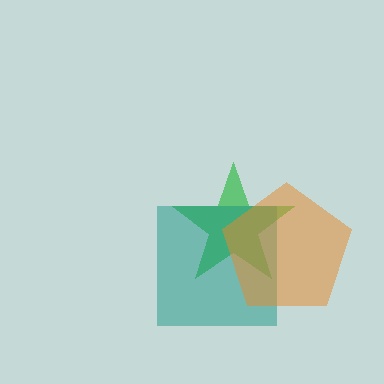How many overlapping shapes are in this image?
There are 3 overlapping shapes in the image.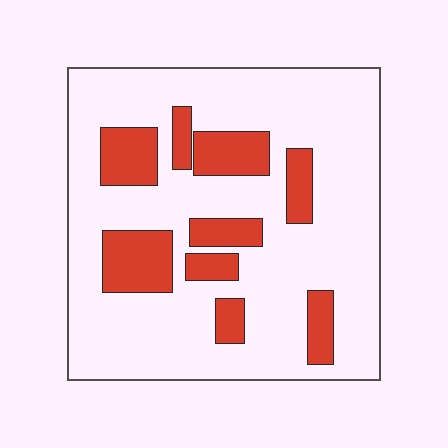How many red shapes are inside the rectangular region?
9.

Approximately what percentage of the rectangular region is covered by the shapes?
Approximately 20%.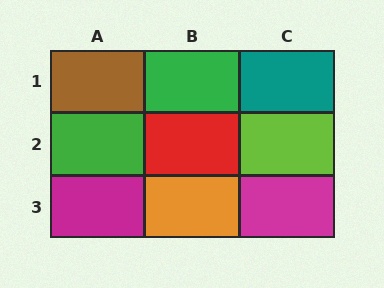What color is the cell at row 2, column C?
Lime.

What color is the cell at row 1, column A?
Brown.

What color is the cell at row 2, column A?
Green.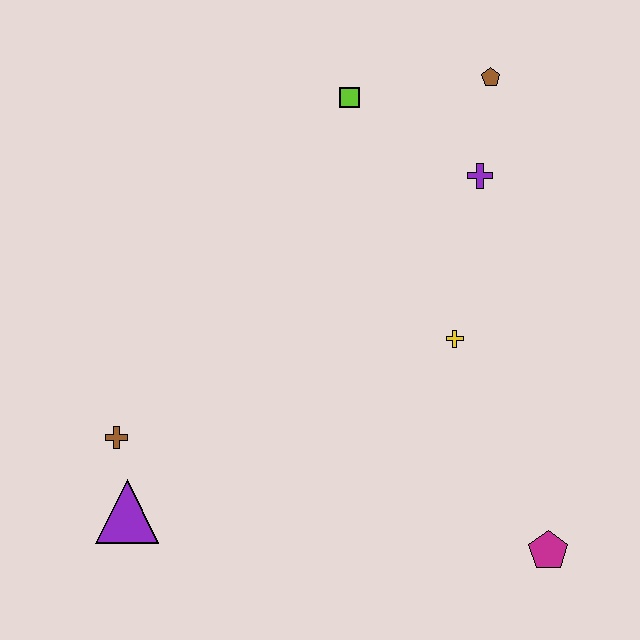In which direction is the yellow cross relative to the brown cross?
The yellow cross is to the right of the brown cross.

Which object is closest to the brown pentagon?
The purple cross is closest to the brown pentagon.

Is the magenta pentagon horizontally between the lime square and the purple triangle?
No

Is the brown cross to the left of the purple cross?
Yes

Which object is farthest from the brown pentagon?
The purple triangle is farthest from the brown pentagon.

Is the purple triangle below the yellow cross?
Yes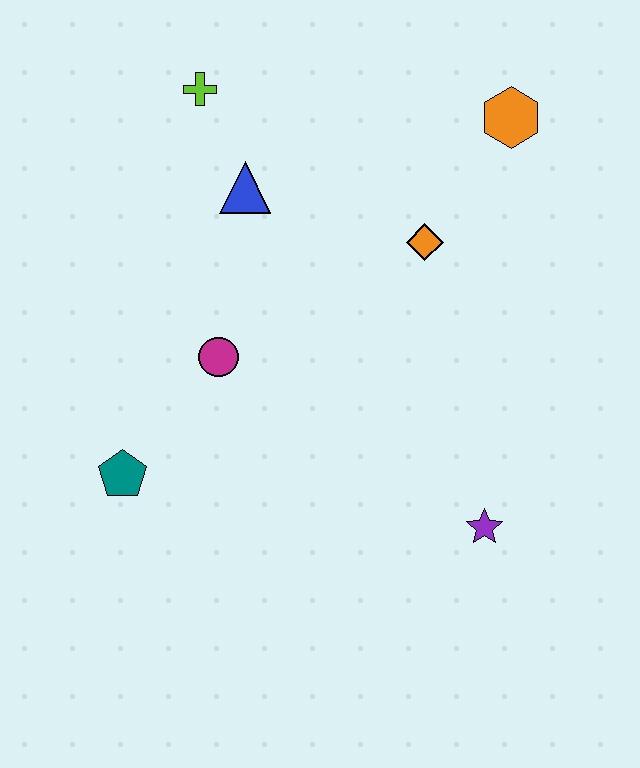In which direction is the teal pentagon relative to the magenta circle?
The teal pentagon is below the magenta circle.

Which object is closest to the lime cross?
The blue triangle is closest to the lime cross.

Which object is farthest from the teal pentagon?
The orange hexagon is farthest from the teal pentagon.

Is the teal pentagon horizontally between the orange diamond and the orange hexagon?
No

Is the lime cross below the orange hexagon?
No